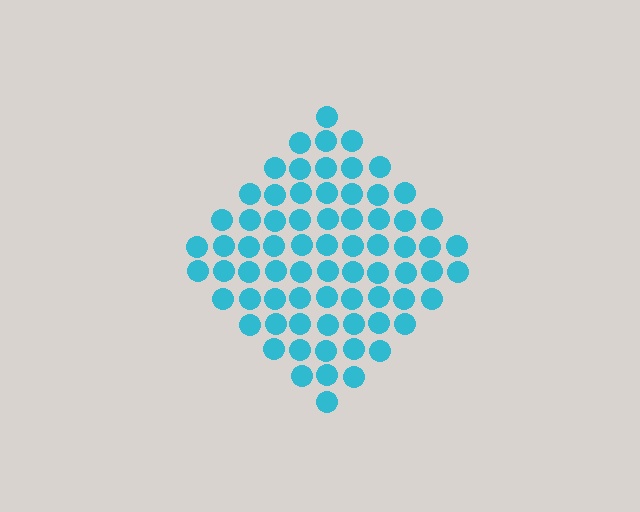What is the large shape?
The large shape is a diamond.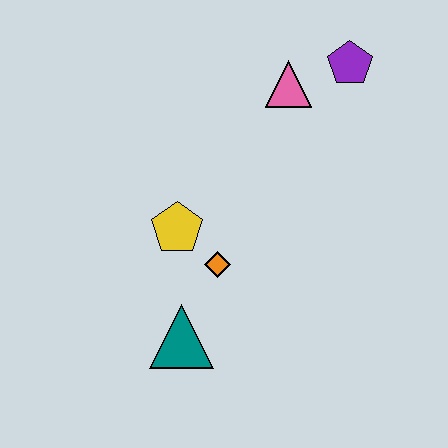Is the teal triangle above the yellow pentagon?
No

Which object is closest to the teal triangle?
The orange diamond is closest to the teal triangle.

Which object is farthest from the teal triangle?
The purple pentagon is farthest from the teal triangle.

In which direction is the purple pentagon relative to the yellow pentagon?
The purple pentagon is to the right of the yellow pentagon.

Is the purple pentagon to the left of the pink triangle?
No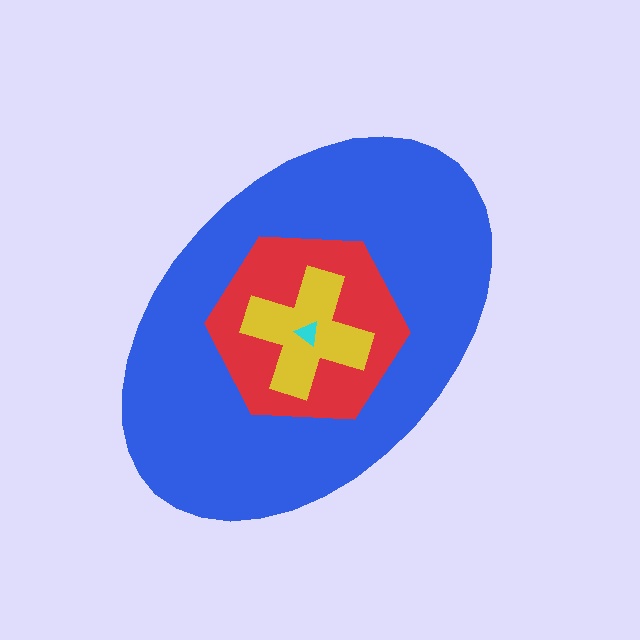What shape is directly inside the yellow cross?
The cyan triangle.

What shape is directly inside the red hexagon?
The yellow cross.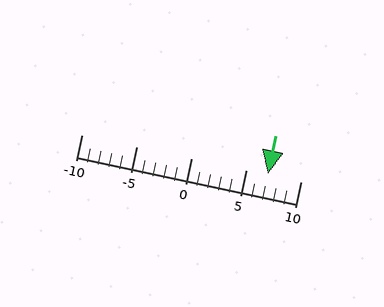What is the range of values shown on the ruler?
The ruler shows values from -10 to 10.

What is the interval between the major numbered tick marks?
The major tick marks are spaced 5 units apart.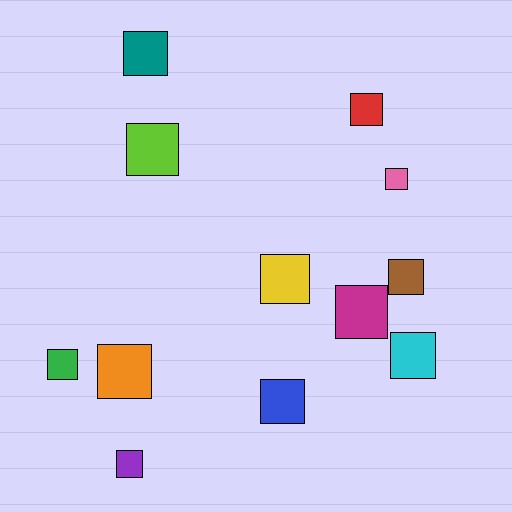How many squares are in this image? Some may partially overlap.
There are 12 squares.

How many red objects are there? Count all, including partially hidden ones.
There is 1 red object.